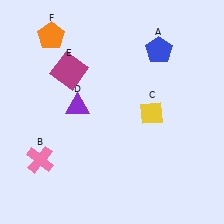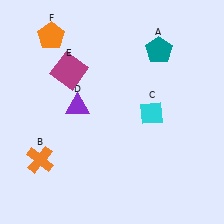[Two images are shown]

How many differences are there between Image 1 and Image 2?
There are 3 differences between the two images.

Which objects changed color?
A changed from blue to teal. B changed from pink to orange. C changed from yellow to cyan.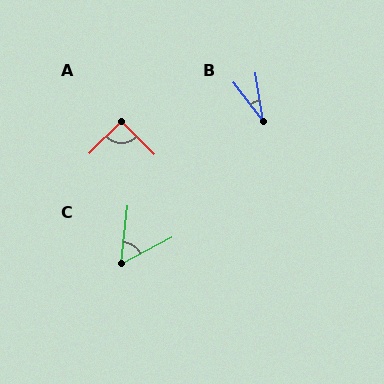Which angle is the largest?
A, at approximately 90 degrees.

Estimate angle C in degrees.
Approximately 55 degrees.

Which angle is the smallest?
B, at approximately 29 degrees.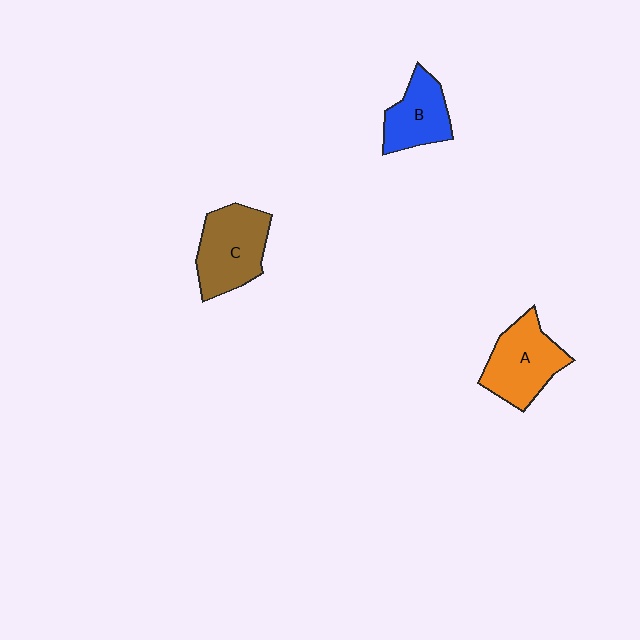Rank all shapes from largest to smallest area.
From largest to smallest: C (brown), A (orange), B (blue).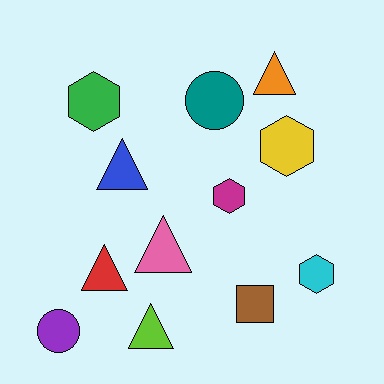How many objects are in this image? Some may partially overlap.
There are 12 objects.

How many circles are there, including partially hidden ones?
There are 2 circles.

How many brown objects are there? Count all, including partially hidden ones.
There is 1 brown object.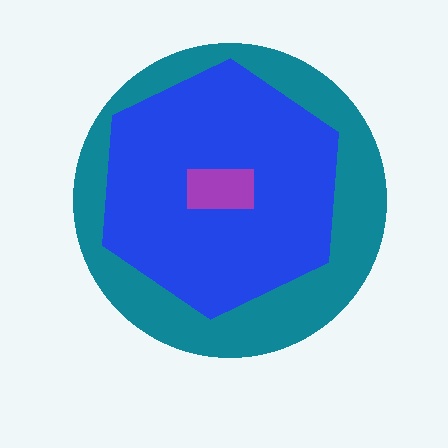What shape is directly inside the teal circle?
The blue hexagon.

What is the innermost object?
The purple rectangle.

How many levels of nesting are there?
3.